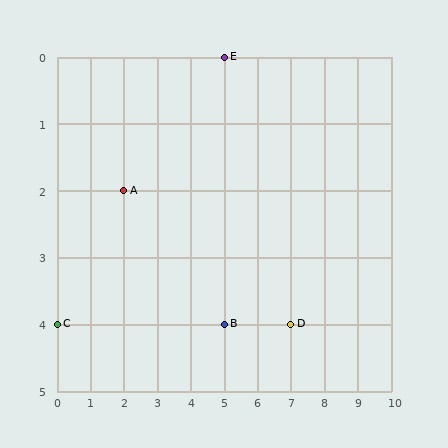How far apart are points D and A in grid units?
Points D and A are 5 columns and 2 rows apart (about 5.4 grid units diagonally).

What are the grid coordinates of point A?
Point A is at grid coordinates (2, 2).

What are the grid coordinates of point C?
Point C is at grid coordinates (0, 4).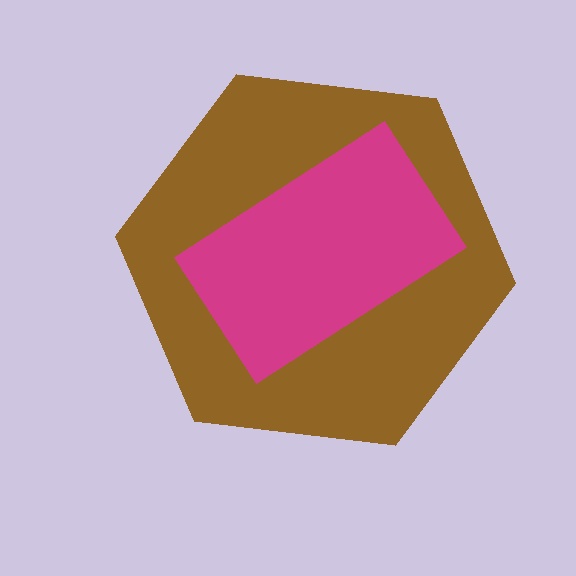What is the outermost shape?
The brown hexagon.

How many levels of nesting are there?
2.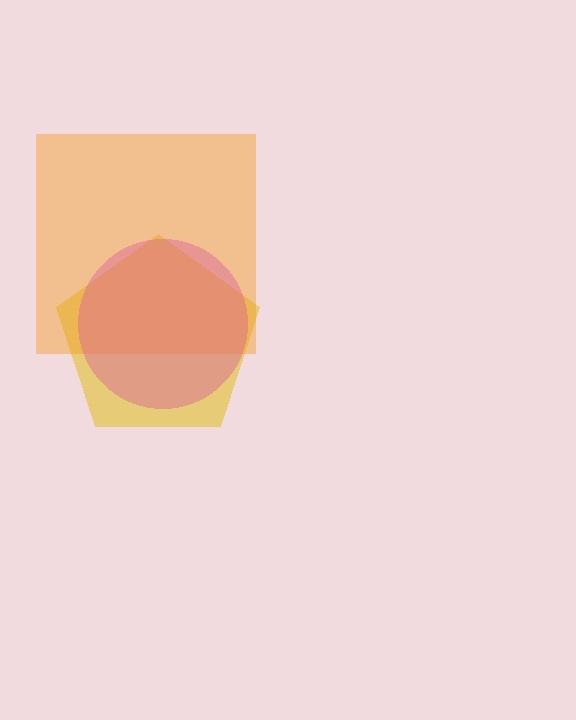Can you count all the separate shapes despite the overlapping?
Yes, there are 3 separate shapes.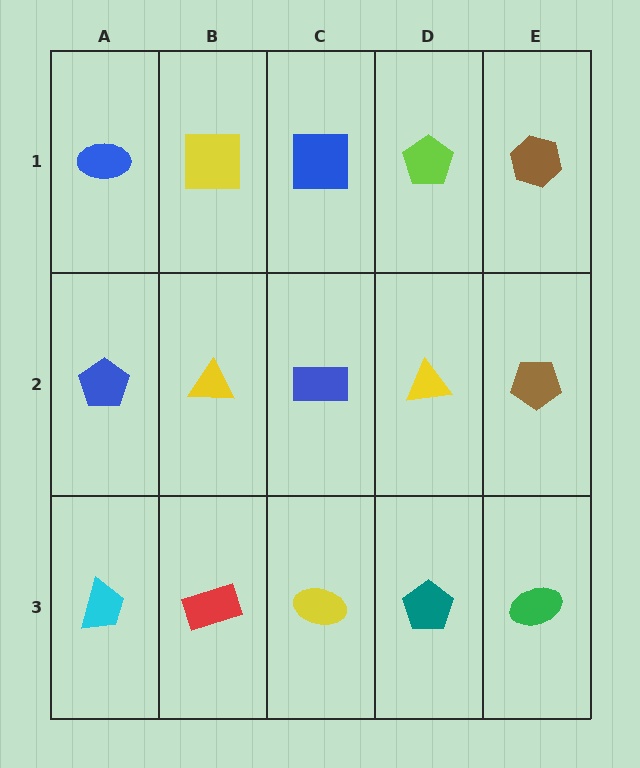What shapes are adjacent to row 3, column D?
A yellow triangle (row 2, column D), a yellow ellipse (row 3, column C), a green ellipse (row 3, column E).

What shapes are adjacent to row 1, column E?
A brown pentagon (row 2, column E), a lime pentagon (row 1, column D).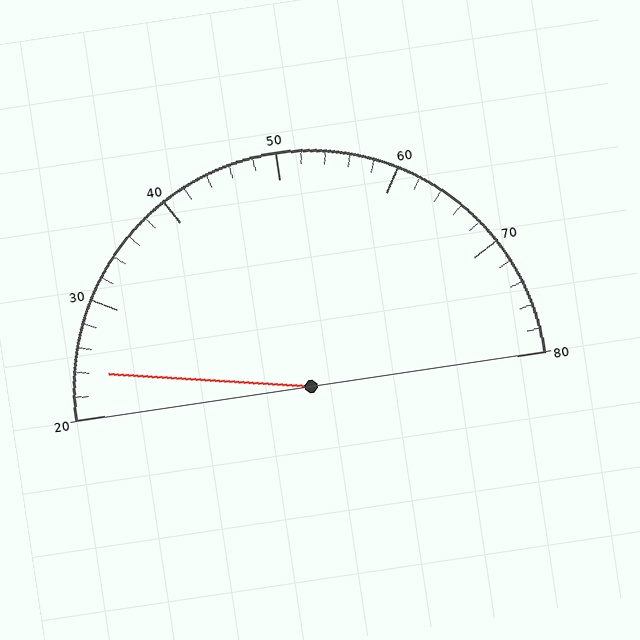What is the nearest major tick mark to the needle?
The nearest major tick mark is 20.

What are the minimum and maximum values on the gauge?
The gauge ranges from 20 to 80.